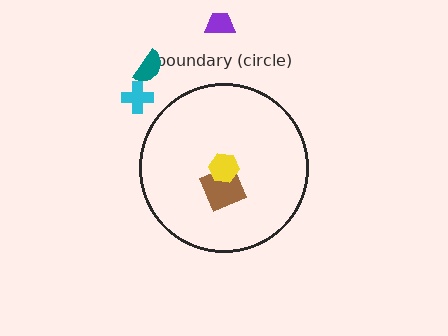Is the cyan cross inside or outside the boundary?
Outside.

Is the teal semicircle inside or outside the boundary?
Outside.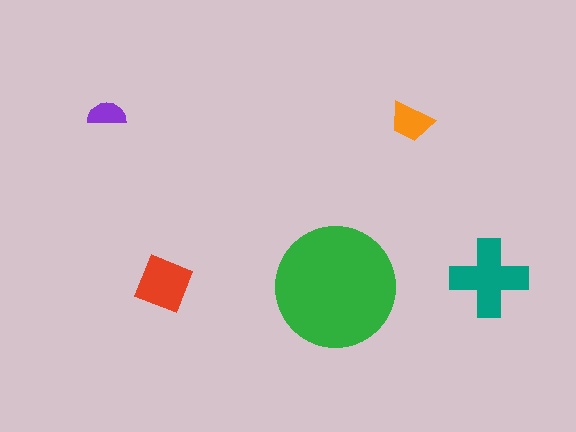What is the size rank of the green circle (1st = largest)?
1st.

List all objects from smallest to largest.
The purple semicircle, the orange trapezoid, the red square, the teal cross, the green circle.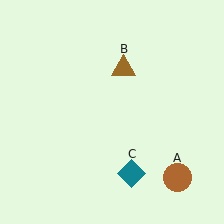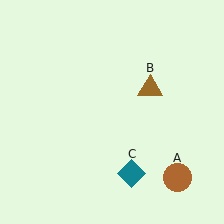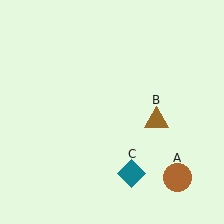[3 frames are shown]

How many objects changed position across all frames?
1 object changed position: brown triangle (object B).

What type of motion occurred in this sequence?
The brown triangle (object B) rotated clockwise around the center of the scene.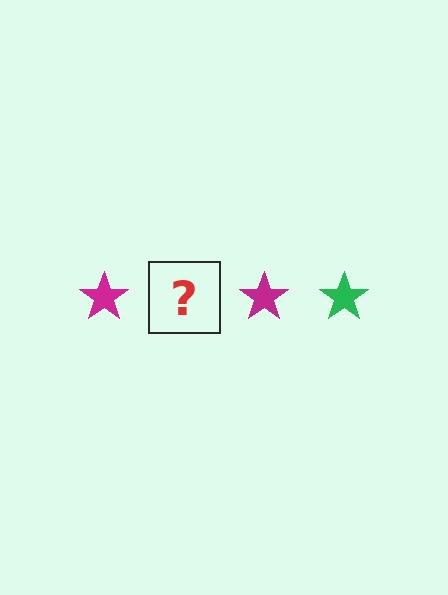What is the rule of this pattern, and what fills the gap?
The rule is that the pattern cycles through magenta, green stars. The gap should be filled with a green star.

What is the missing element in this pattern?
The missing element is a green star.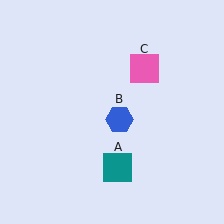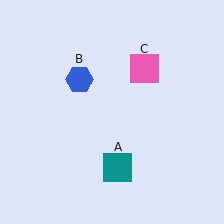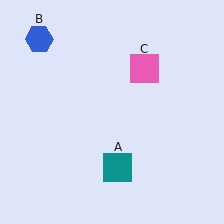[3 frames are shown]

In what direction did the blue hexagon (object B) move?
The blue hexagon (object B) moved up and to the left.